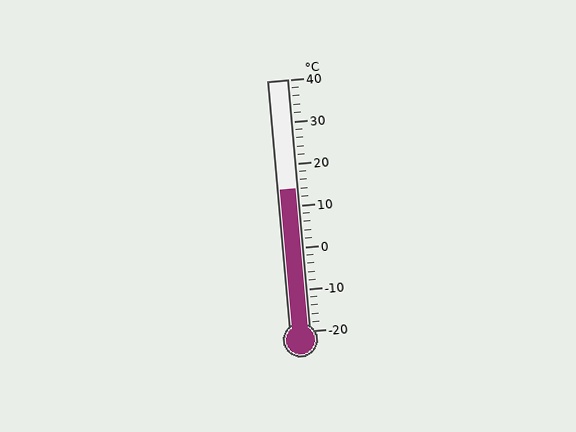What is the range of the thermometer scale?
The thermometer scale ranges from -20°C to 40°C.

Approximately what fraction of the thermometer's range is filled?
The thermometer is filled to approximately 55% of its range.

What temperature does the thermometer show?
The thermometer shows approximately 14°C.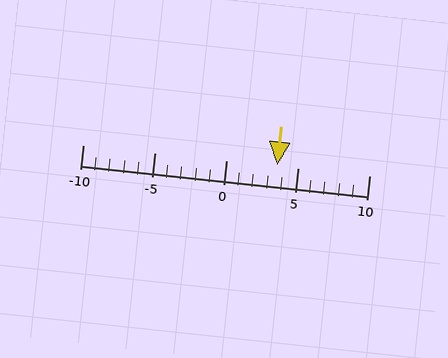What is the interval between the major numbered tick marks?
The major tick marks are spaced 5 units apart.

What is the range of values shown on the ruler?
The ruler shows values from -10 to 10.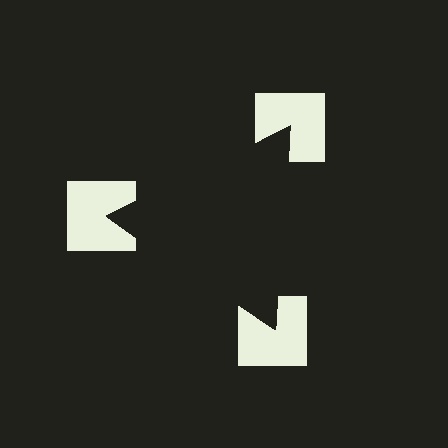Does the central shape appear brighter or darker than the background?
It typically appears slightly darker than the background, even though no actual brightness change is drawn.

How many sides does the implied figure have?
3 sides.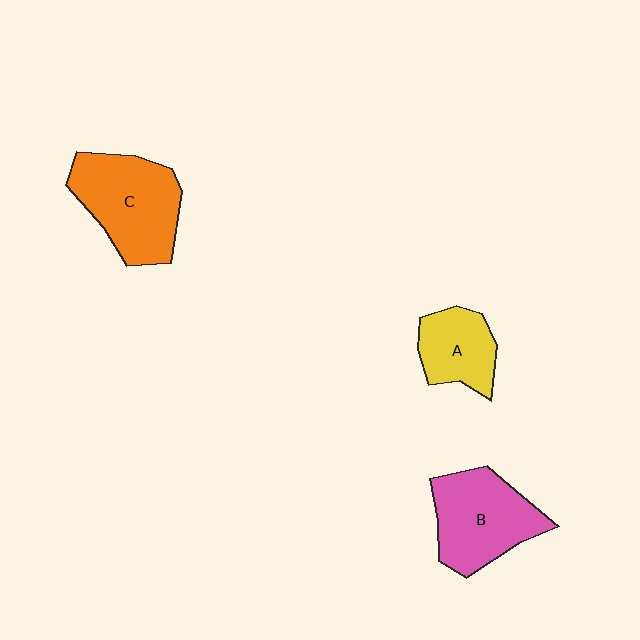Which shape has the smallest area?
Shape A (yellow).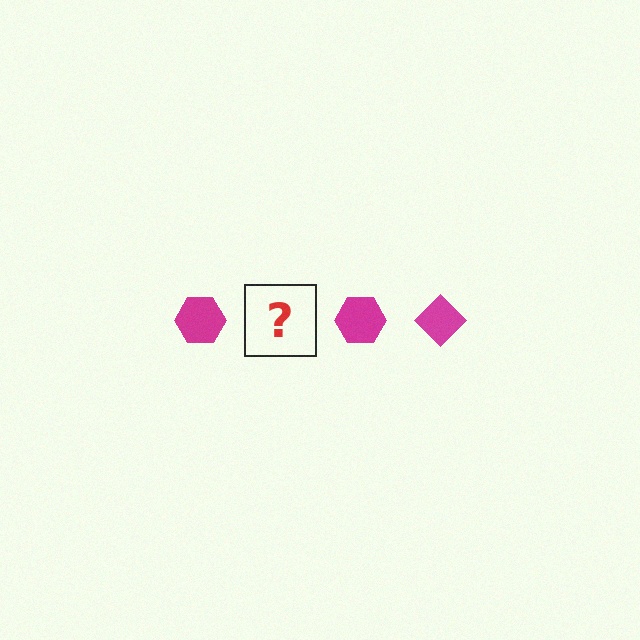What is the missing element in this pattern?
The missing element is a magenta diamond.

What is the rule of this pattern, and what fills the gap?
The rule is that the pattern cycles through hexagon, diamond shapes in magenta. The gap should be filled with a magenta diamond.